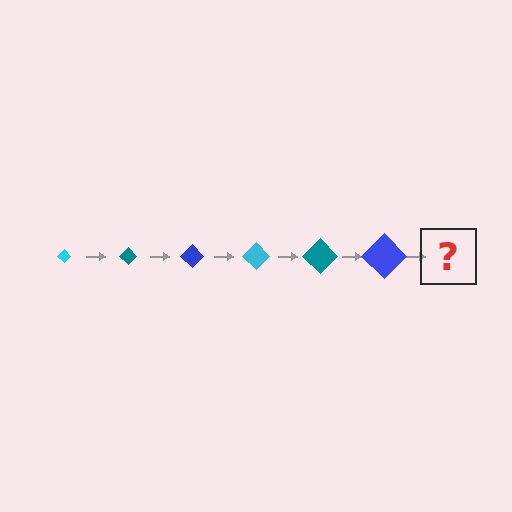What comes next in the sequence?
The next element should be a cyan diamond, larger than the previous one.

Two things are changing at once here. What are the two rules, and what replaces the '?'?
The two rules are that the diamond grows larger each step and the color cycles through cyan, teal, and blue. The '?' should be a cyan diamond, larger than the previous one.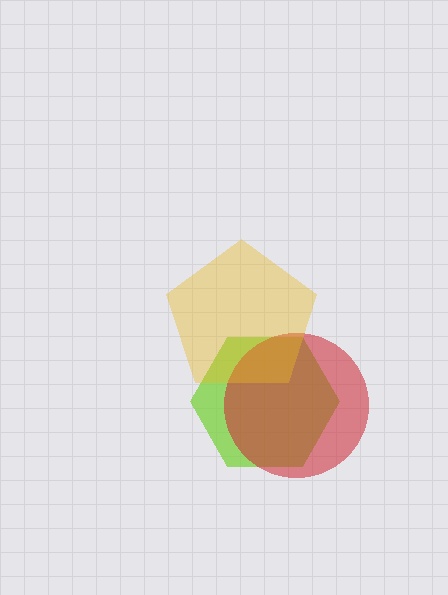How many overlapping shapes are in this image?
There are 3 overlapping shapes in the image.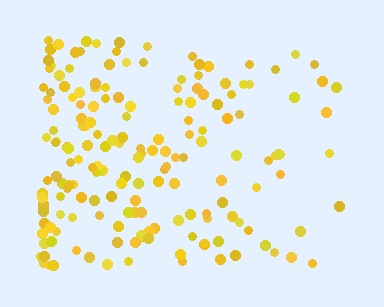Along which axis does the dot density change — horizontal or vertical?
Horizontal.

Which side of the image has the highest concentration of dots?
The left.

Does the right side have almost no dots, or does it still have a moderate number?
Still a moderate number, just noticeably fewer than the left.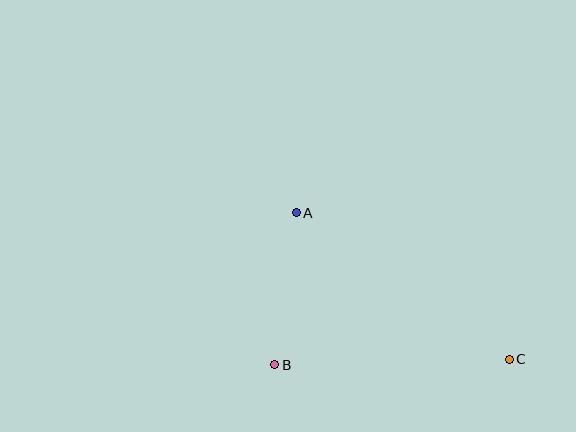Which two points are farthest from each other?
Points A and C are farthest from each other.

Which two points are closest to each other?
Points A and B are closest to each other.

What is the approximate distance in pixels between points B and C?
The distance between B and C is approximately 235 pixels.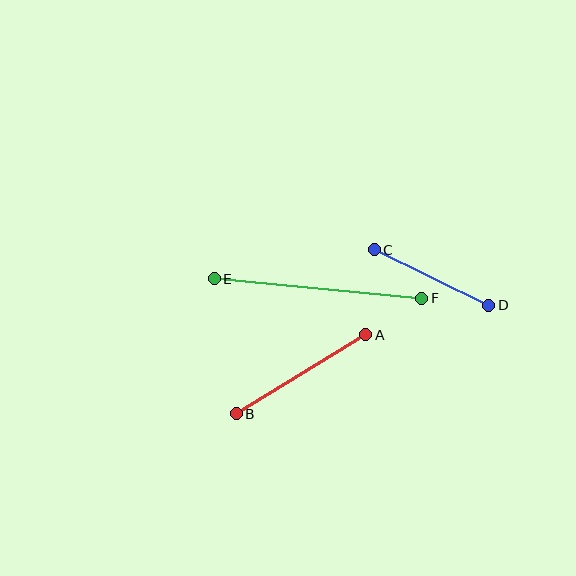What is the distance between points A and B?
The distance is approximately 151 pixels.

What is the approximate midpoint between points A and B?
The midpoint is at approximately (301, 374) pixels.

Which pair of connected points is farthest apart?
Points E and F are farthest apart.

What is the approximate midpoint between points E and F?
The midpoint is at approximately (318, 288) pixels.